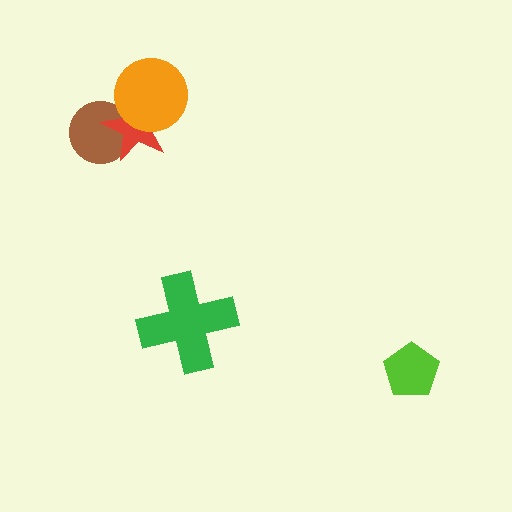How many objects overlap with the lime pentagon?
0 objects overlap with the lime pentagon.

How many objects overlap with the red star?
2 objects overlap with the red star.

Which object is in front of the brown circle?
The red star is in front of the brown circle.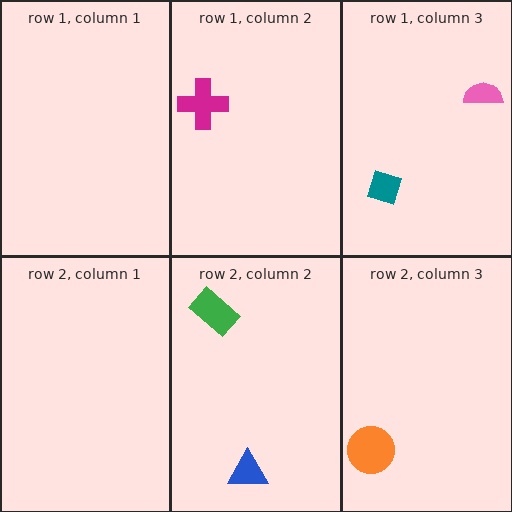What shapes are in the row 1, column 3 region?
The teal diamond, the pink semicircle.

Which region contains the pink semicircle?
The row 1, column 3 region.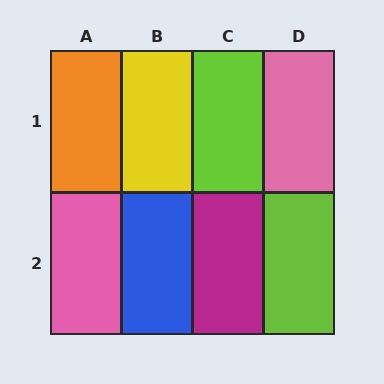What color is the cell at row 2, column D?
Lime.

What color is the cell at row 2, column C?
Magenta.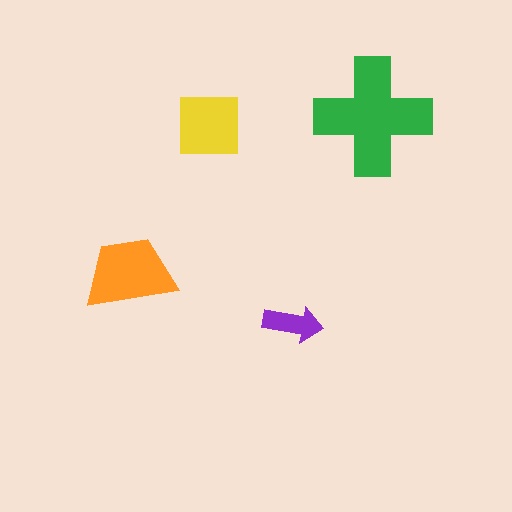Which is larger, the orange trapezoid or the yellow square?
The orange trapezoid.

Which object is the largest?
The green cross.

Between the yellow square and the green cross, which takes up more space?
The green cross.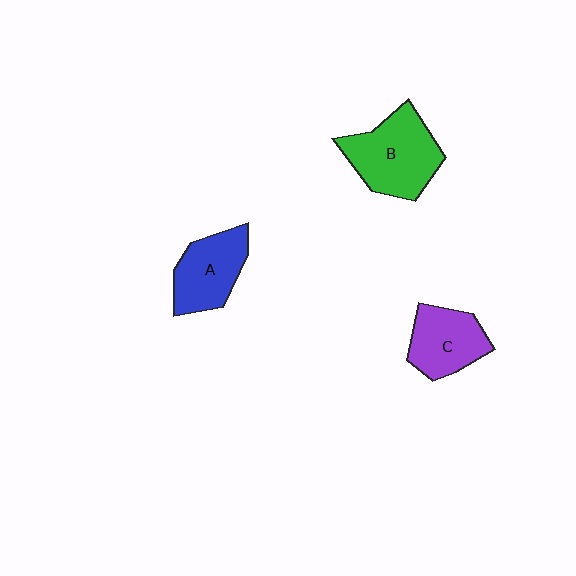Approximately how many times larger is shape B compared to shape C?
Approximately 1.4 times.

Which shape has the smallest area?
Shape C (purple).